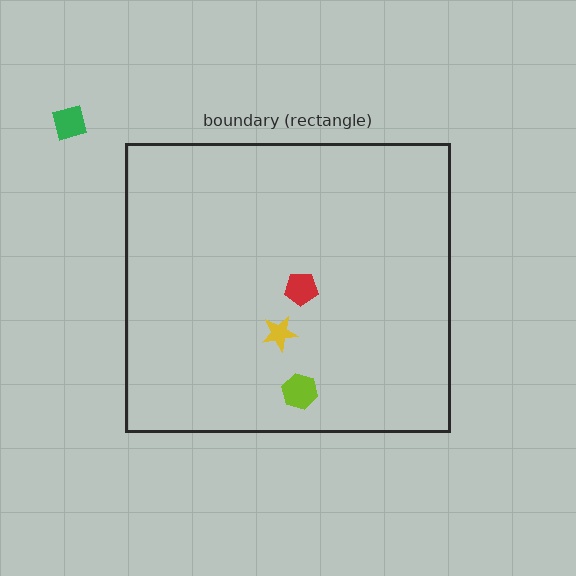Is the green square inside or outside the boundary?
Outside.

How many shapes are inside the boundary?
3 inside, 1 outside.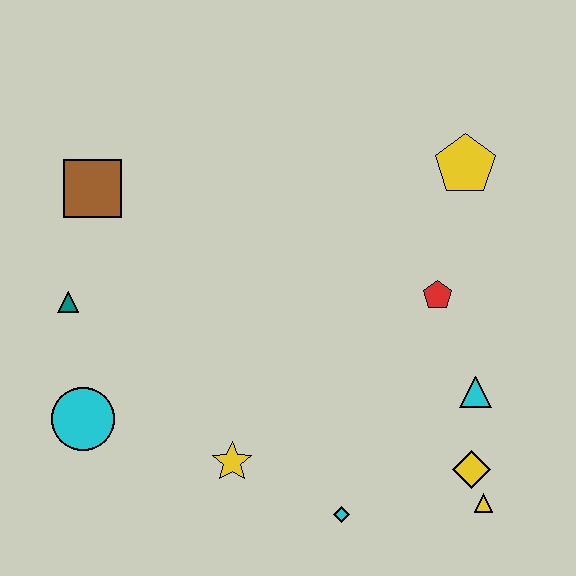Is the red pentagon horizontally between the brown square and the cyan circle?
No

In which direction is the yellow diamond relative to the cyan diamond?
The yellow diamond is to the right of the cyan diamond.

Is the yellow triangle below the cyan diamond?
No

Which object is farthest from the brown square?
The yellow triangle is farthest from the brown square.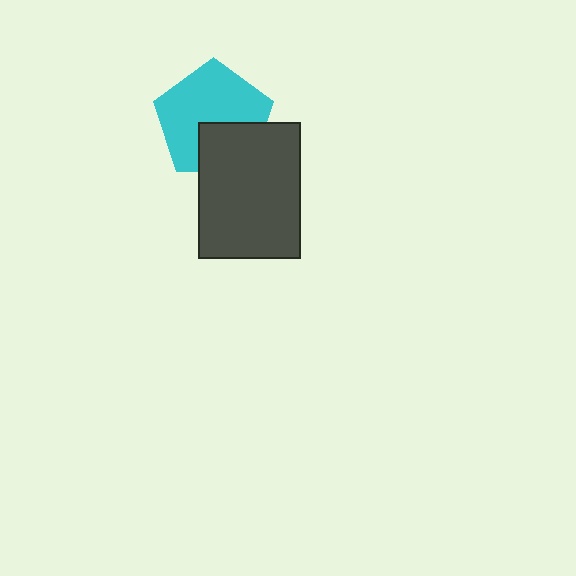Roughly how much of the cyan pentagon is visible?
Most of it is visible (roughly 68%).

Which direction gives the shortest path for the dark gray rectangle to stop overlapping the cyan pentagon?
Moving down gives the shortest separation.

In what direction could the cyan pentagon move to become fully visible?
The cyan pentagon could move up. That would shift it out from behind the dark gray rectangle entirely.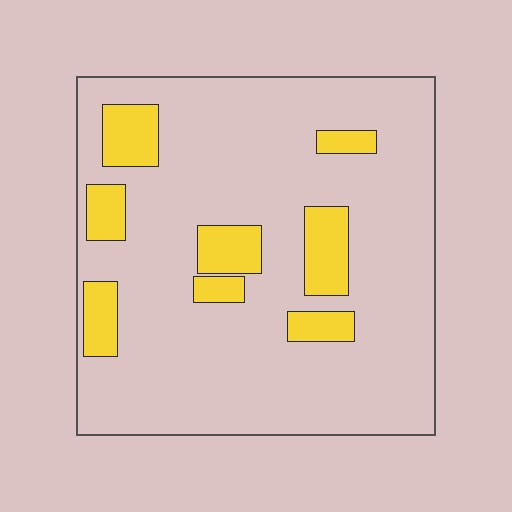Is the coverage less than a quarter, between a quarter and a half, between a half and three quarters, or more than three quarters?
Less than a quarter.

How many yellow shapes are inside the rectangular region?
8.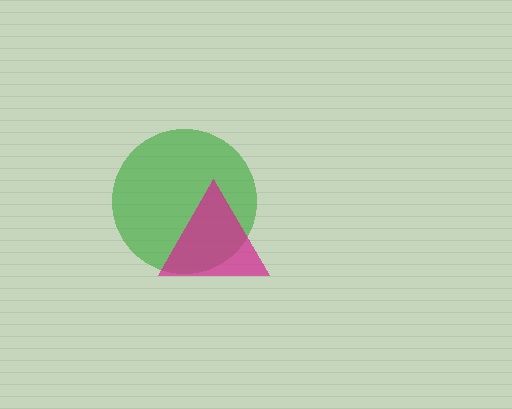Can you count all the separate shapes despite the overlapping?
Yes, there are 2 separate shapes.